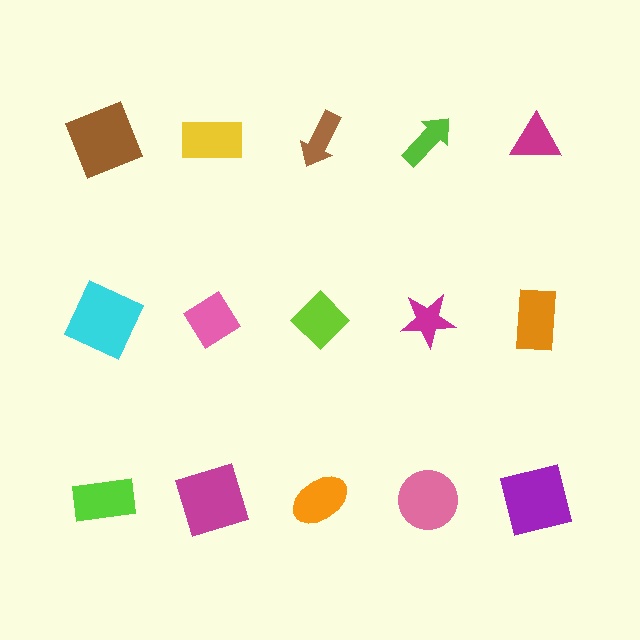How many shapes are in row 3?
5 shapes.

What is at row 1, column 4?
A lime arrow.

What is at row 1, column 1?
A brown square.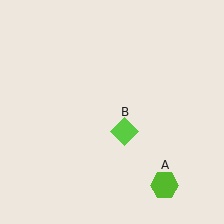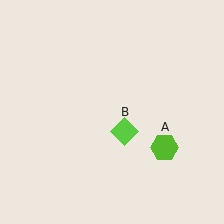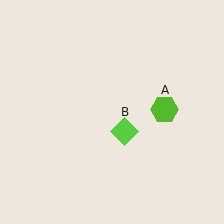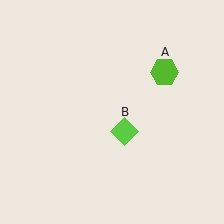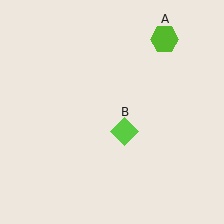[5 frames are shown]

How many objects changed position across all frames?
1 object changed position: lime hexagon (object A).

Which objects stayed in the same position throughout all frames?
Lime diamond (object B) remained stationary.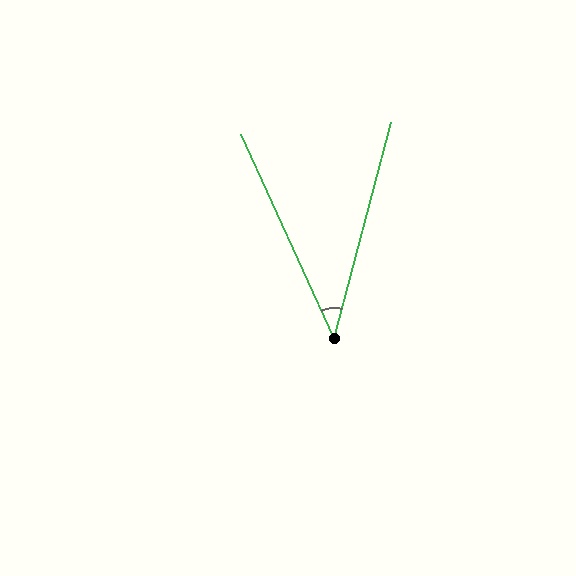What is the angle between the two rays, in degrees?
Approximately 39 degrees.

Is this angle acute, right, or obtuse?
It is acute.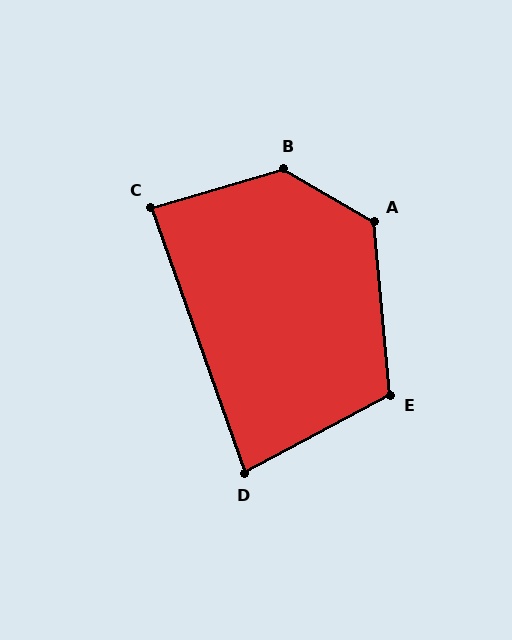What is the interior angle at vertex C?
Approximately 87 degrees (approximately right).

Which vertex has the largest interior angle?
B, at approximately 133 degrees.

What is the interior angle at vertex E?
Approximately 113 degrees (obtuse).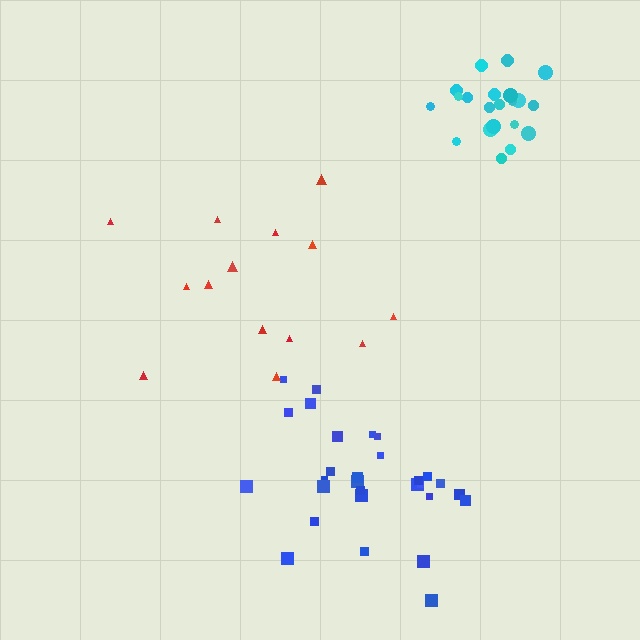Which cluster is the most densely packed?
Cyan.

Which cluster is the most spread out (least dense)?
Red.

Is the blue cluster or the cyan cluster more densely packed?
Cyan.